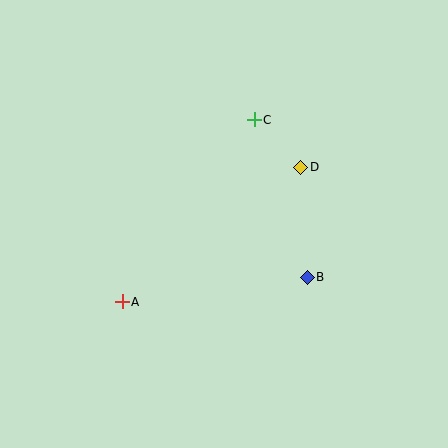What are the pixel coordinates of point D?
Point D is at (301, 167).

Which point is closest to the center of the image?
Point D at (301, 167) is closest to the center.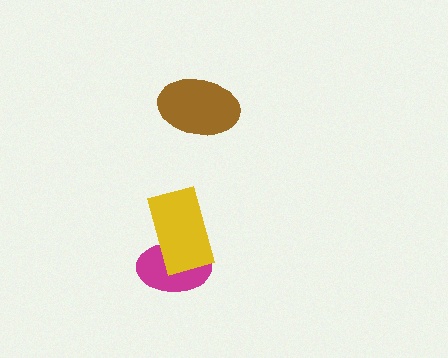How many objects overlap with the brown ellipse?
0 objects overlap with the brown ellipse.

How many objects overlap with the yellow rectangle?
1 object overlaps with the yellow rectangle.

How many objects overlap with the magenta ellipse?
1 object overlaps with the magenta ellipse.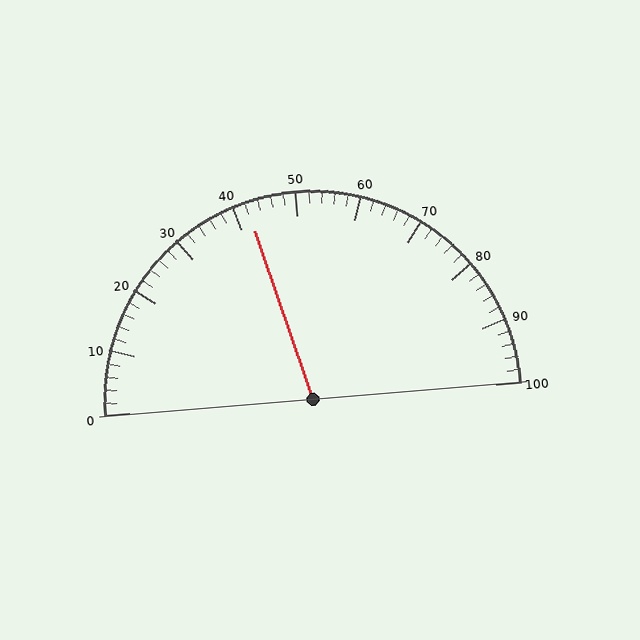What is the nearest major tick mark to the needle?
The nearest major tick mark is 40.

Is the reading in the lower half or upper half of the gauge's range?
The reading is in the lower half of the range (0 to 100).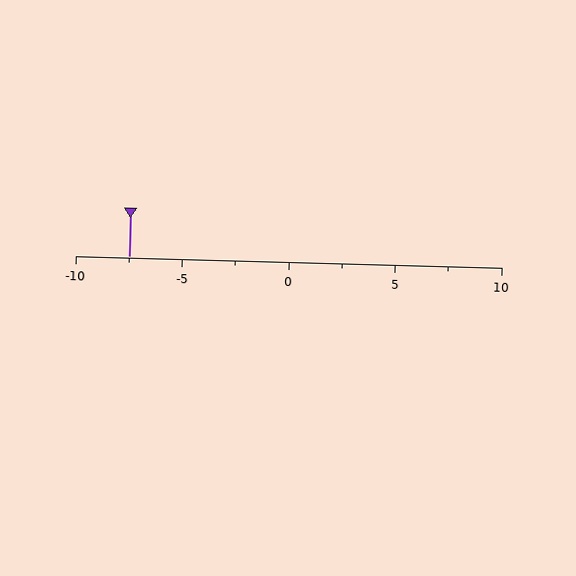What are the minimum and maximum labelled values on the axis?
The axis runs from -10 to 10.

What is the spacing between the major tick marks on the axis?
The major ticks are spaced 5 apart.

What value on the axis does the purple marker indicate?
The marker indicates approximately -7.5.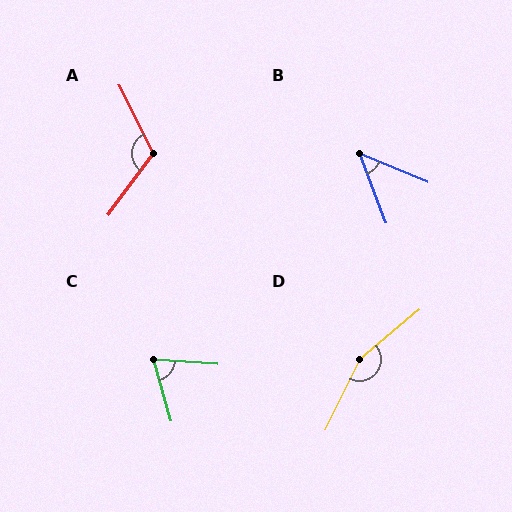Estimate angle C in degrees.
Approximately 70 degrees.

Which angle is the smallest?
B, at approximately 46 degrees.